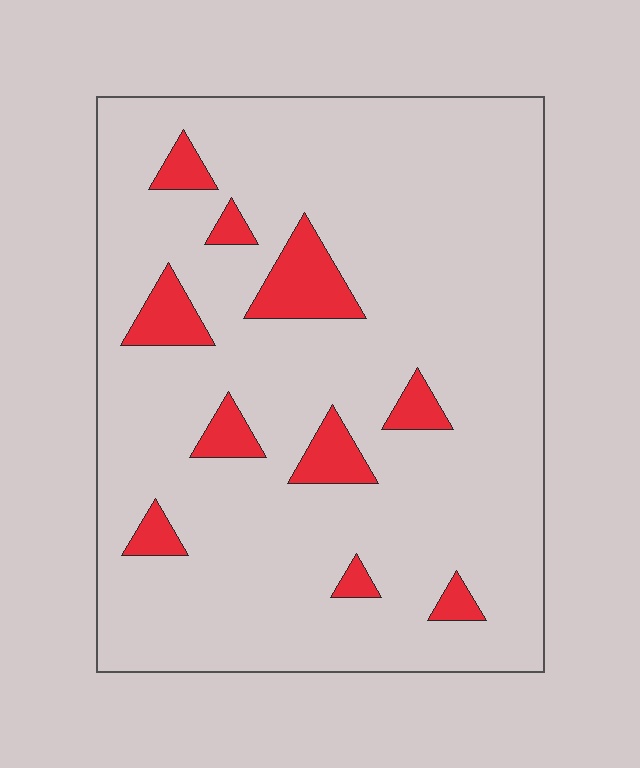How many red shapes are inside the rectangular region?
10.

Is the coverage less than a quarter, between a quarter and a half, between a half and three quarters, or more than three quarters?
Less than a quarter.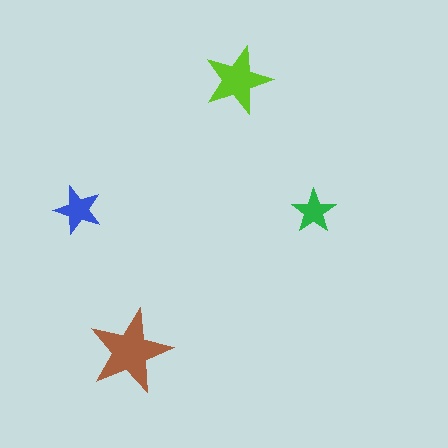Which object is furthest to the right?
The green star is rightmost.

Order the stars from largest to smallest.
the brown one, the lime one, the blue one, the green one.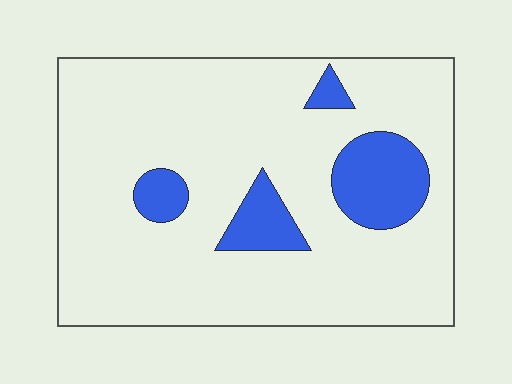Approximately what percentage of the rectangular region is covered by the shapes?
Approximately 15%.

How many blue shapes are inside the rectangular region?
4.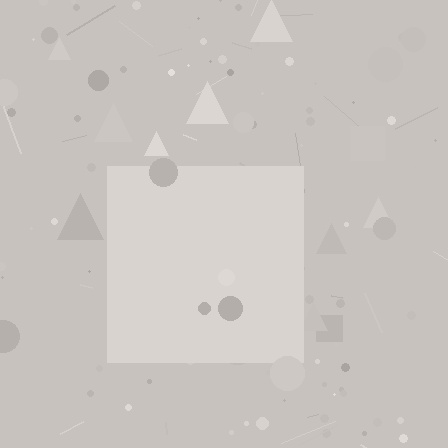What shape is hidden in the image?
A square is hidden in the image.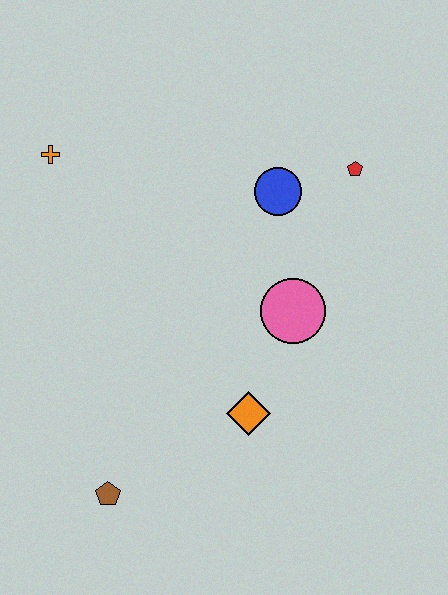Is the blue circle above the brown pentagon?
Yes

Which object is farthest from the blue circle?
The brown pentagon is farthest from the blue circle.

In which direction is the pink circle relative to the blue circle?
The pink circle is below the blue circle.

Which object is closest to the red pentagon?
The blue circle is closest to the red pentagon.